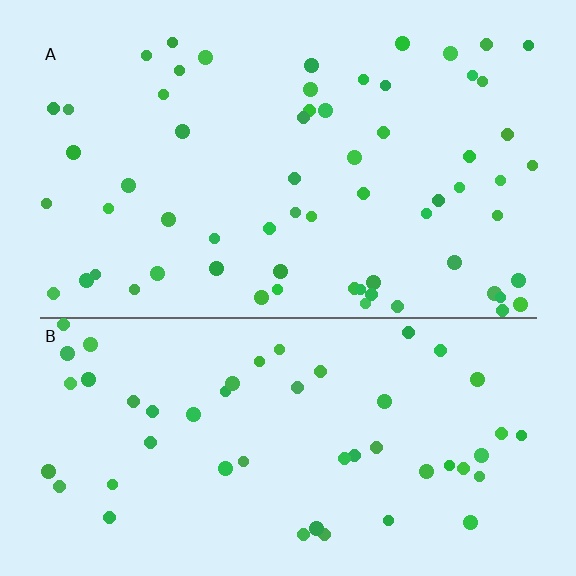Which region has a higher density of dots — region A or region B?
A (the top).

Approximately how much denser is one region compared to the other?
Approximately 1.2× — region A over region B.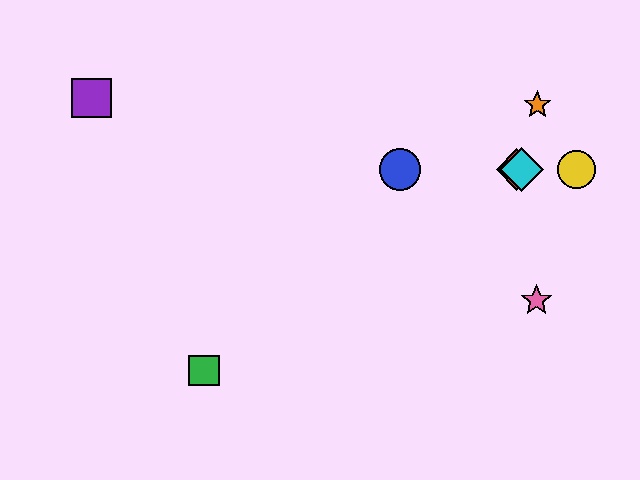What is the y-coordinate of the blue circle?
The blue circle is at y≈169.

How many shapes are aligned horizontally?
4 shapes (the red diamond, the blue circle, the yellow circle, the cyan diamond) are aligned horizontally.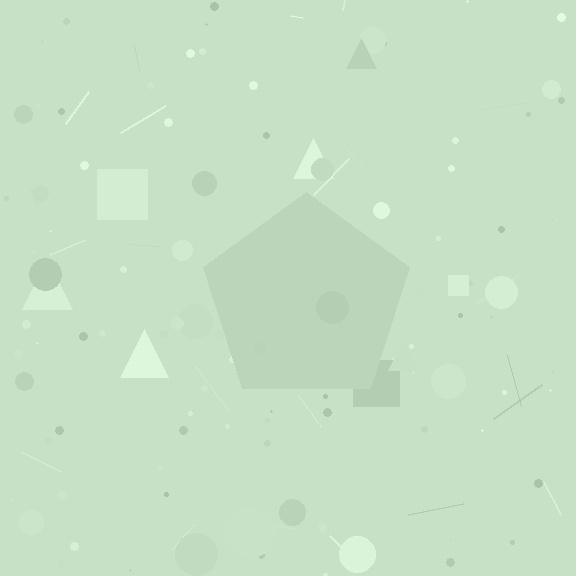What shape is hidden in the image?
A pentagon is hidden in the image.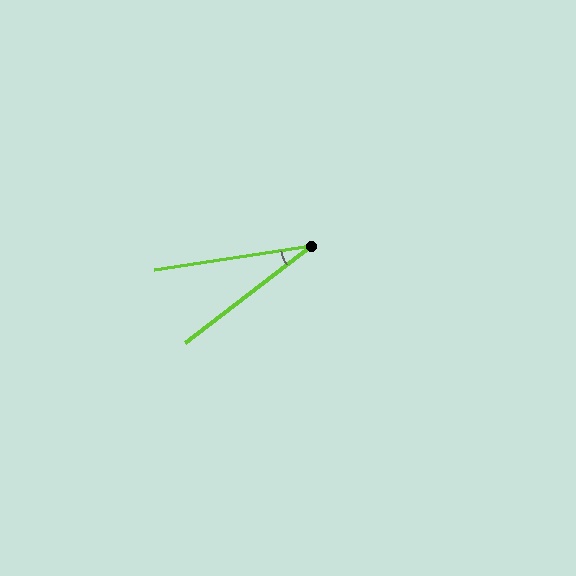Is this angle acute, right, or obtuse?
It is acute.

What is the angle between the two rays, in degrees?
Approximately 29 degrees.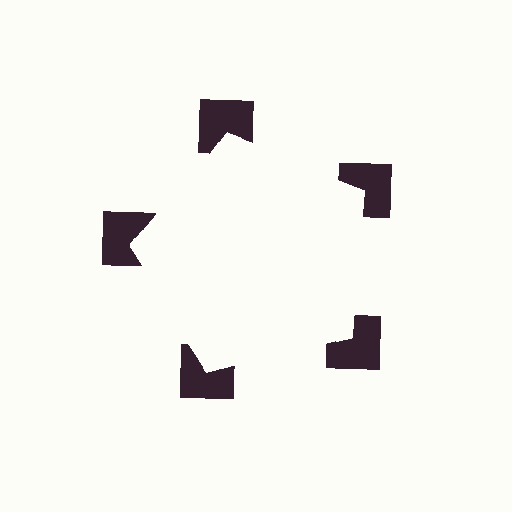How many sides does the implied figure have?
5 sides.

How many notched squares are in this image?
There are 5 — one at each vertex of the illusory pentagon.